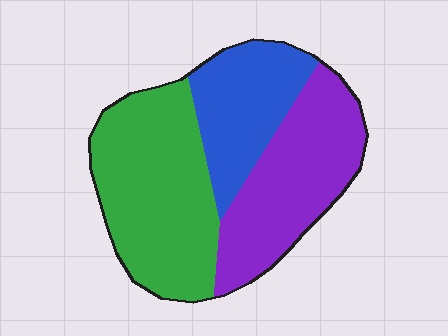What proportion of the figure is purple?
Purple covers 34% of the figure.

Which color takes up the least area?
Blue, at roughly 25%.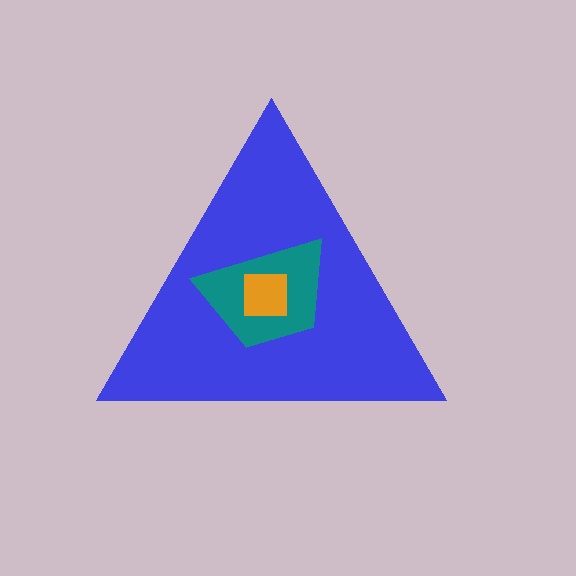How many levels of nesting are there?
3.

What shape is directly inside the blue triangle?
The teal trapezoid.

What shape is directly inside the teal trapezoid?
The orange square.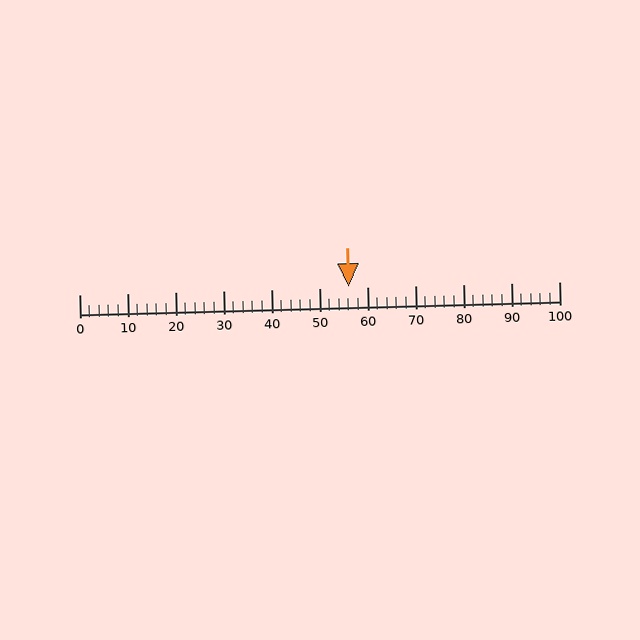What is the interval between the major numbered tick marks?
The major tick marks are spaced 10 units apart.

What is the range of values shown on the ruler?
The ruler shows values from 0 to 100.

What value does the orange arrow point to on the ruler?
The orange arrow points to approximately 56.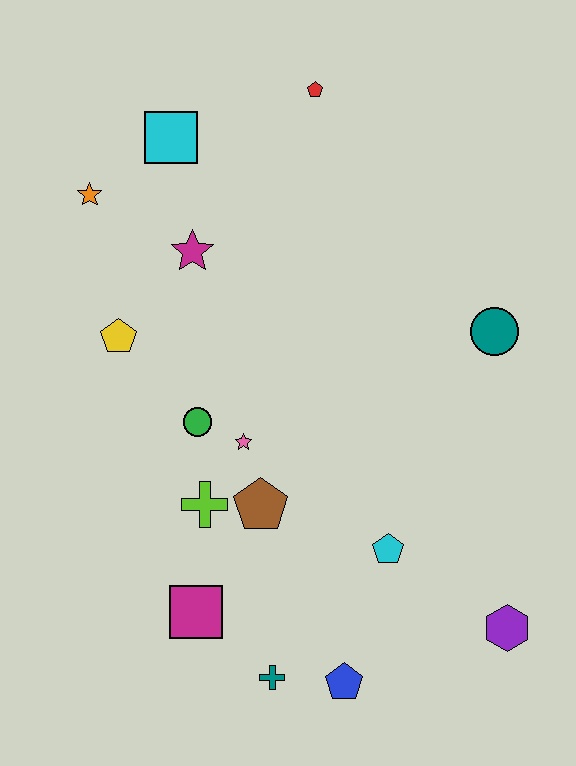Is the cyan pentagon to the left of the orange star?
No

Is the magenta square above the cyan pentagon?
No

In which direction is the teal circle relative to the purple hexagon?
The teal circle is above the purple hexagon.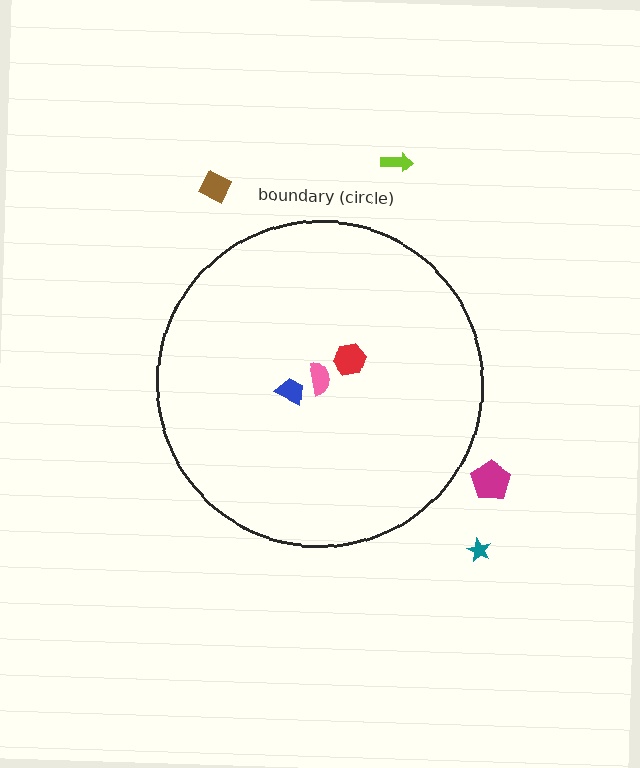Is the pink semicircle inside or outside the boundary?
Inside.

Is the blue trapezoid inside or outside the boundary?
Inside.